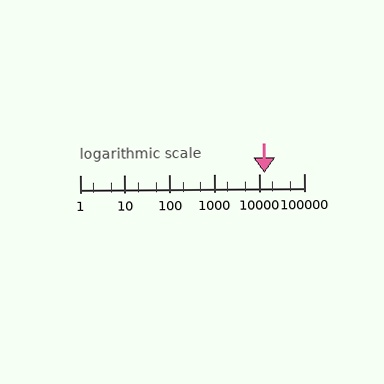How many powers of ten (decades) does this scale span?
The scale spans 5 decades, from 1 to 100000.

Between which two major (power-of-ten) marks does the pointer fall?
The pointer is between 10000 and 100000.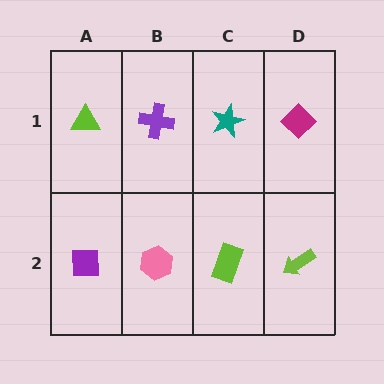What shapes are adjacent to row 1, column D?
A lime arrow (row 2, column D), a teal star (row 1, column C).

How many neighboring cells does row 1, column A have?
2.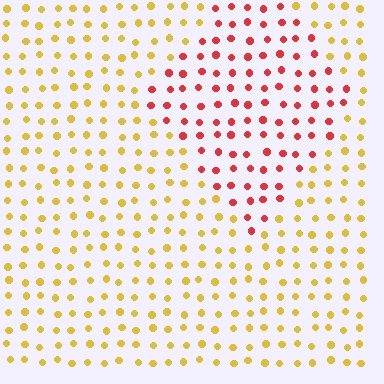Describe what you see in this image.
The image is filled with small yellow elements in a uniform arrangement. A diamond-shaped region is visible where the elements are tinted to a slightly different hue, forming a subtle color boundary.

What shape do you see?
I see a diamond.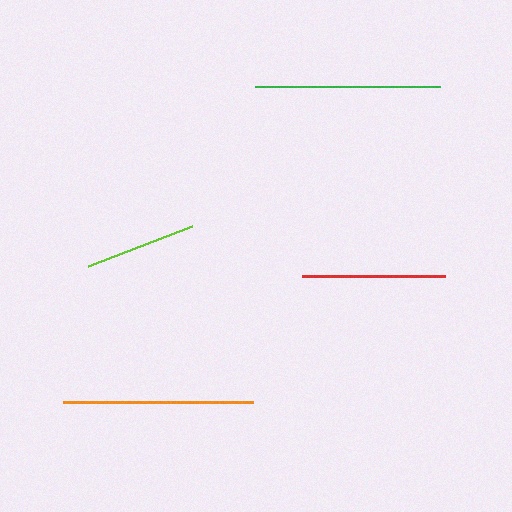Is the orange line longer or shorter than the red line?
The orange line is longer than the red line.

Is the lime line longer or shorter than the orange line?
The orange line is longer than the lime line.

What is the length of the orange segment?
The orange segment is approximately 189 pixels long.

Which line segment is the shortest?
The lime line is the shortest at approximately 112 pixels.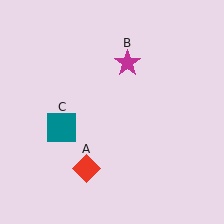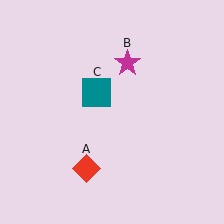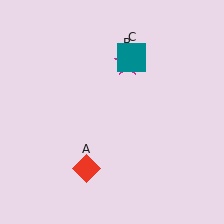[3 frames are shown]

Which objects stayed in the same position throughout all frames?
Red diamond (object A) and magenta star (object B) remained stationary.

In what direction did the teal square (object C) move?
The teal square (object C) moved up and to the right.